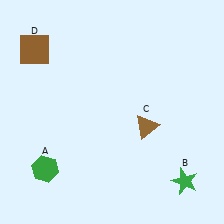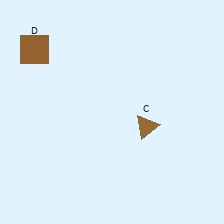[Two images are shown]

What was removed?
The green star (B), the green hexagon (A) were removed in Image 2.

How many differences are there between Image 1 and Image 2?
There are 2 differences between the two images.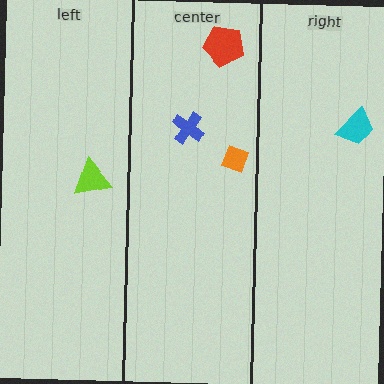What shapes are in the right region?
The cyan trapezoid.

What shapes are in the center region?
The blue cross, the orange diamond, the red pentagon.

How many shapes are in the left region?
1.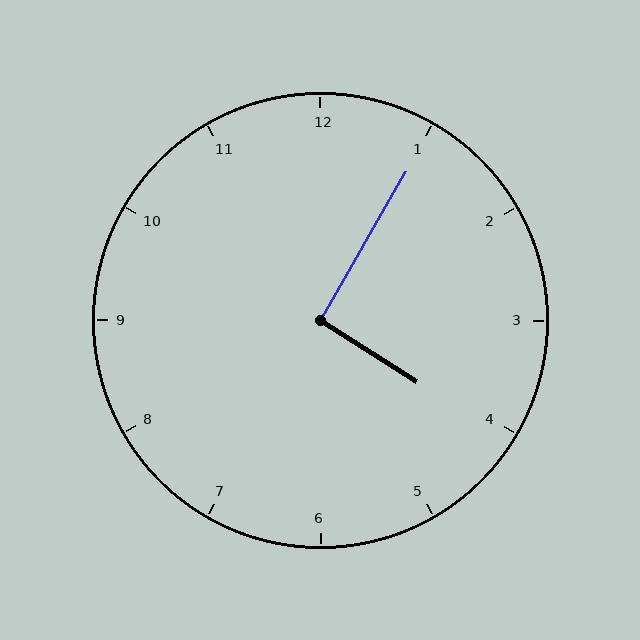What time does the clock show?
4:05.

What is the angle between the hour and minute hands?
Approximately 92 degrees.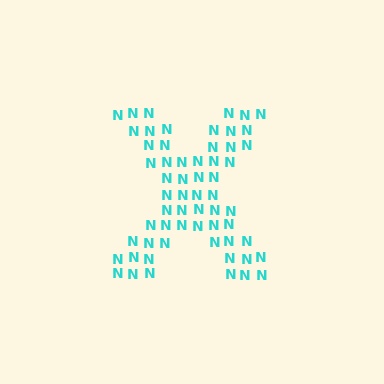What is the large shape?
The large shape is the letter X.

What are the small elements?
The small elements are letter N's.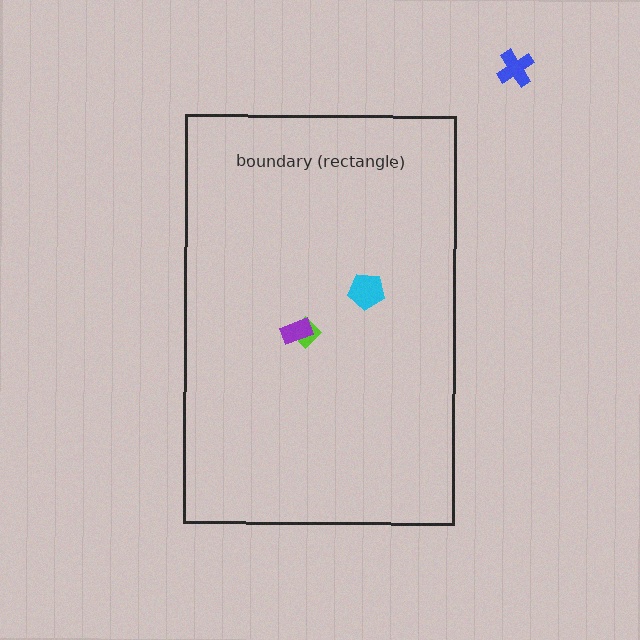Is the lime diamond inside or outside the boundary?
Inside.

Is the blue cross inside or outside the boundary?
Outside.